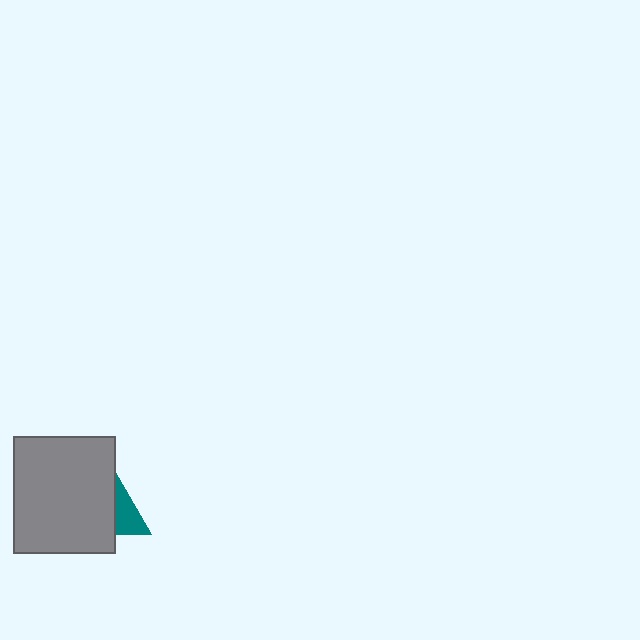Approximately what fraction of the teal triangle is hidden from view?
Roughly 66% of the teal triangle is hidden behind the gray rectangle.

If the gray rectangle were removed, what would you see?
You would see the complete teal triangle.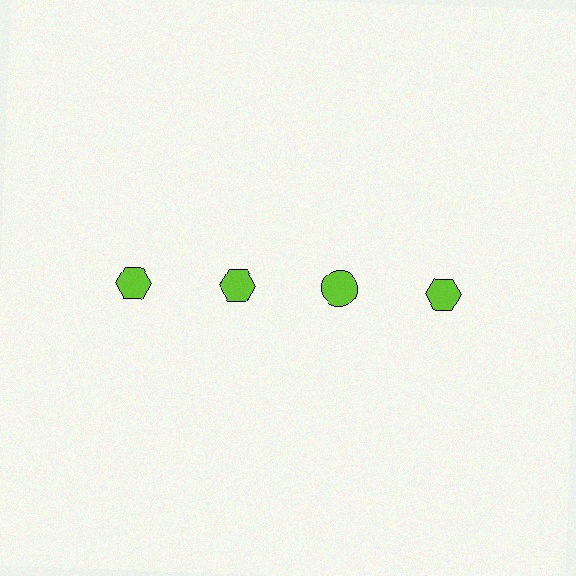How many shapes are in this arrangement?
There are 4 shapes arranged in a grid pattern.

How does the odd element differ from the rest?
It has a different shape: circle instead of hexagon.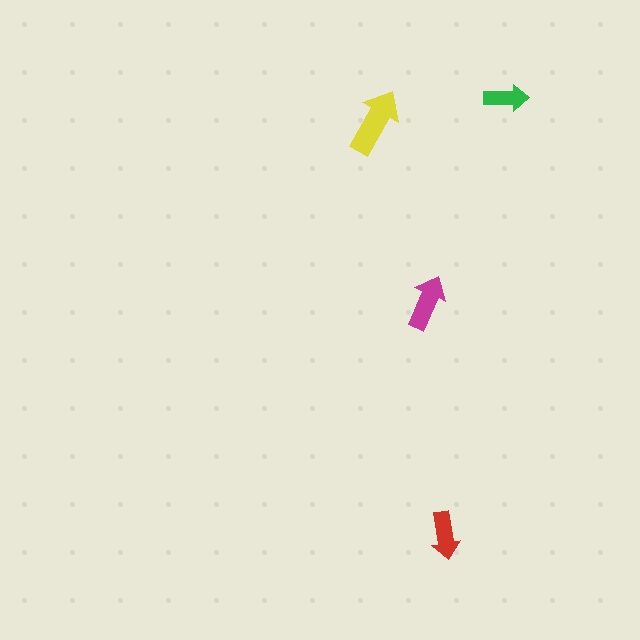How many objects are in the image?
There are 4 objects in the image.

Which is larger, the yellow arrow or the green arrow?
The yellow one.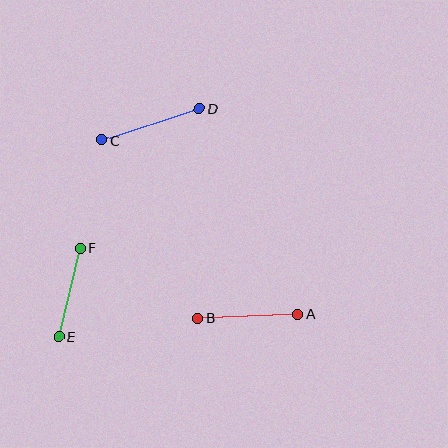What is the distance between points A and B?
The distance is approximately 100 pixels.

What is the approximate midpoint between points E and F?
The midpoint is at approximately (70, 293) pixels.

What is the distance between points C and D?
The distance is approximately 102 pixels.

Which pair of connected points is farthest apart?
Points C and D are farthest apart.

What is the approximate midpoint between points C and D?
The midpoint is at approximately (151, 124) pixels.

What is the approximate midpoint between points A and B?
The midpoint is at approximately (247, 316) pixels.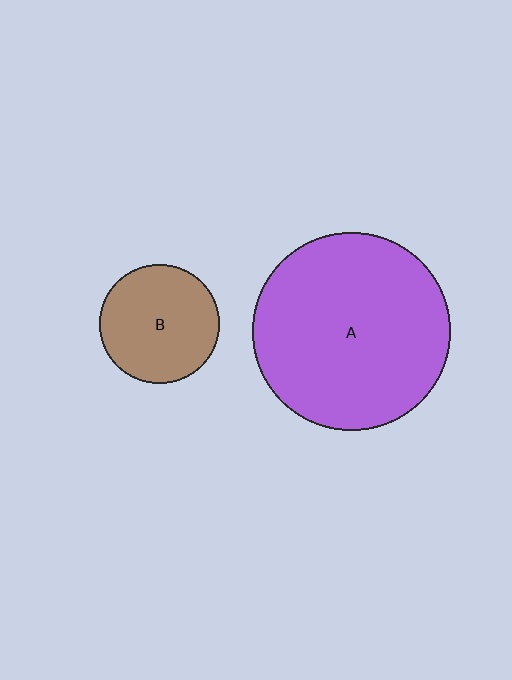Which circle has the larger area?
Circle A (purple).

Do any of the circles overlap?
No, none of the circles overlap.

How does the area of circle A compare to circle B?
Approximately 2.8 times.